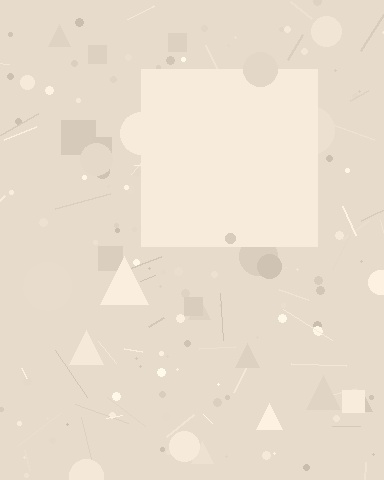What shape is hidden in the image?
A square is hidden in the image.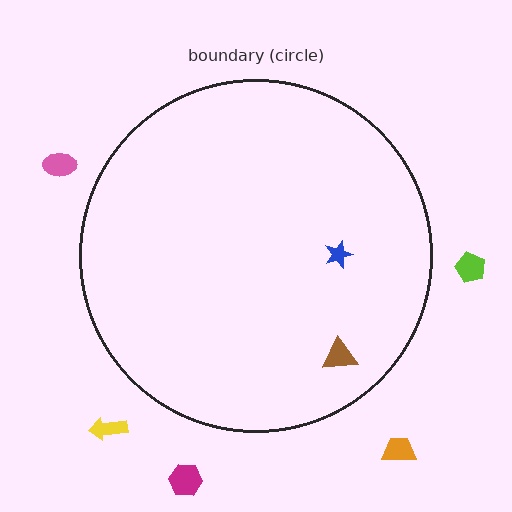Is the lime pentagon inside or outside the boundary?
Outside.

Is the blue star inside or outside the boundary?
Inside.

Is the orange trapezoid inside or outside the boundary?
Outside.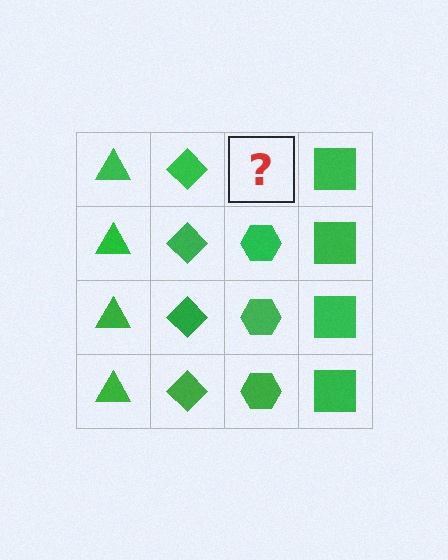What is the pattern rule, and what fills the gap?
The rule is that each column has a consistent shape. The gap should be filled with a green hexagon.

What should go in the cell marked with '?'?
The missing cell should contain a green hexagon.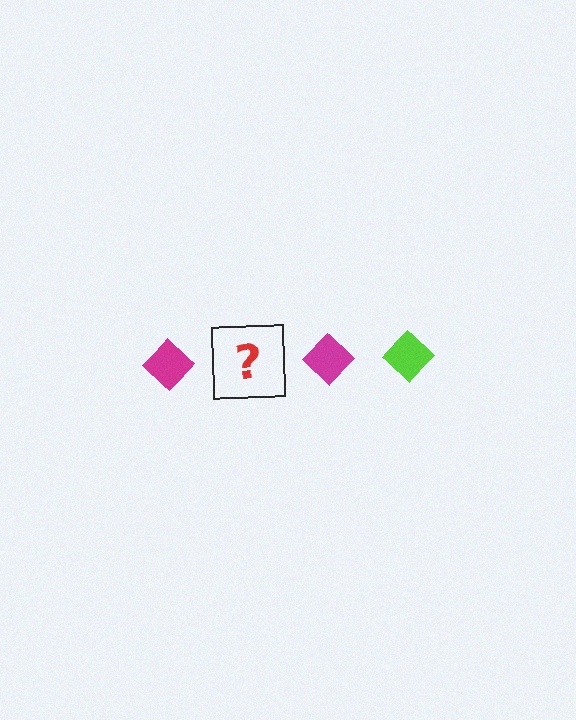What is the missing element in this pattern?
The missing element is a lime diamond.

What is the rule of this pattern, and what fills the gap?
The rule is that the pattern cycles through magenta, lime diamonds. The gap should be filled with a lime diamond.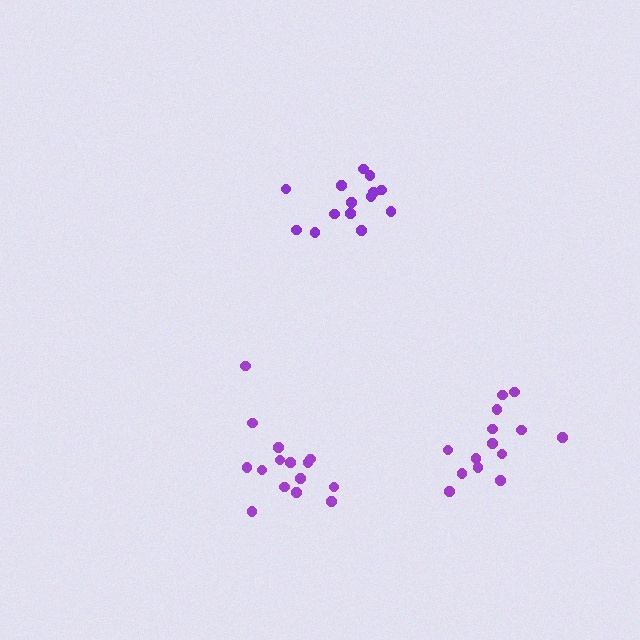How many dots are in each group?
Group 1: 14 dots, Group 2: 15 dots, Group 3: 14 dots (43 total).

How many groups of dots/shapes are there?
There are 3 groups.